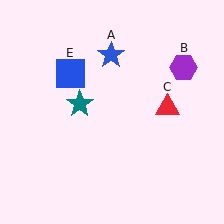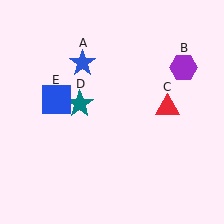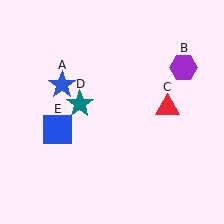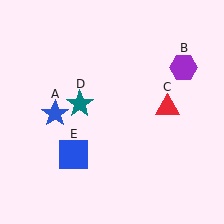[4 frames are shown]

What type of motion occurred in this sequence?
The blue star (object A), blue square (object E) rotated counterclockwise around the center of the scene.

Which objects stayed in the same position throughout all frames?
Purple hexagon (object B) and red triangle (object C) and teal star (object D) remained stationary.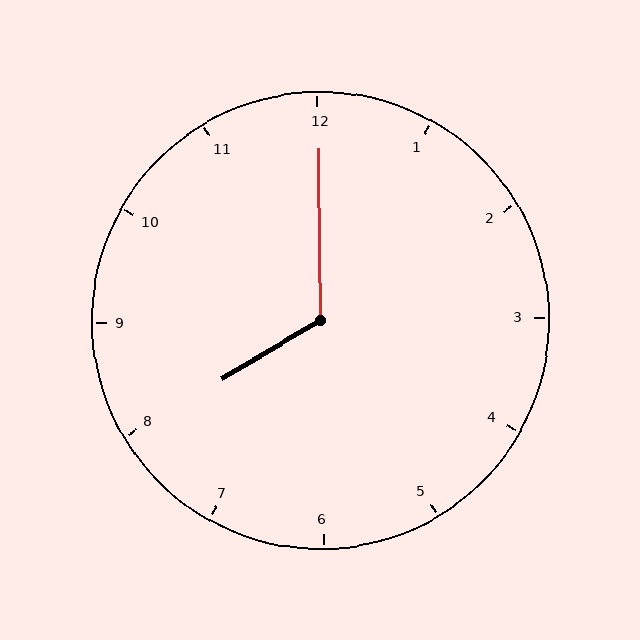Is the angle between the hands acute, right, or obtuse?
It is obtuse.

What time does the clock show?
8:00.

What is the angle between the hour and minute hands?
Approximately 120 degrees.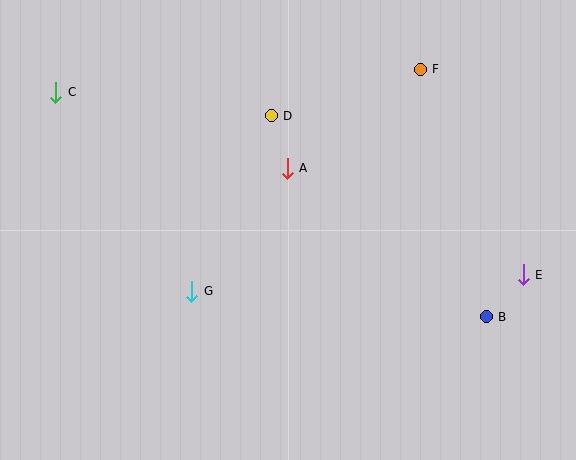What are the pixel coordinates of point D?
Point D is at (271, 116).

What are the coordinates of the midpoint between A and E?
The midpoint between A and E is at (405, 221).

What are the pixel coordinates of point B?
Point B is at (486, 317).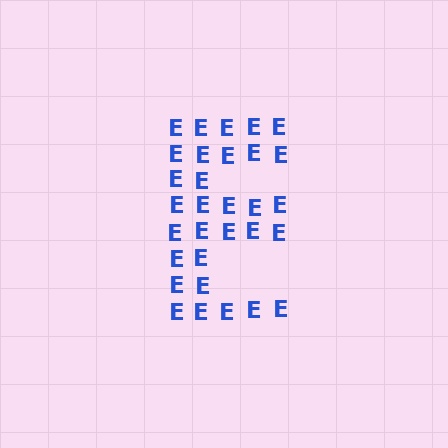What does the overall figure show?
The overall figure shows the letter E.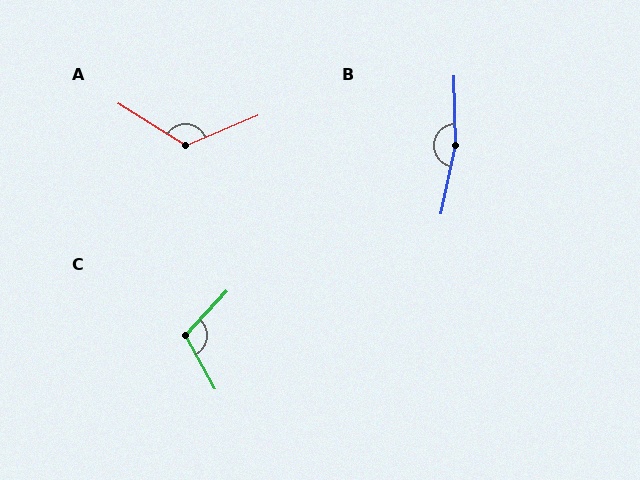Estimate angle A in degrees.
Approximately 125 degrees.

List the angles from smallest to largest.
C (108°), A (125°), B (167°).